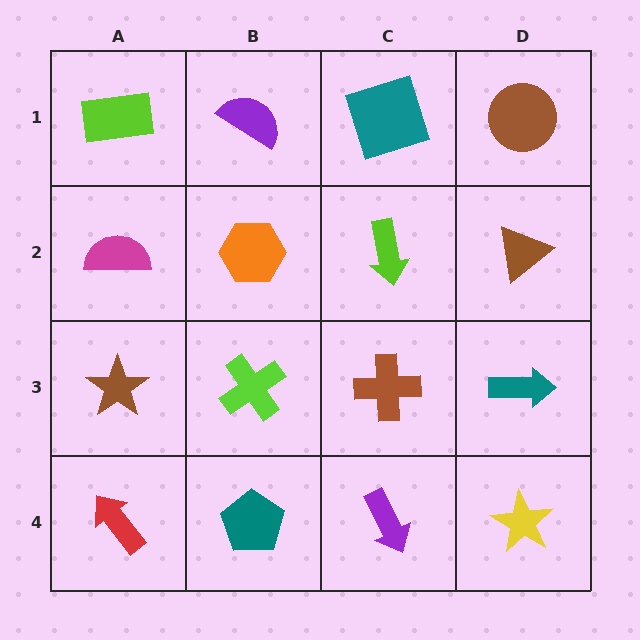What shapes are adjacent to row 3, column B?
An orange hexagon (row 2, column B), a teal pentagon (row 4, column B), a brown star (row 3, column A), a brown cross (row 3, column C).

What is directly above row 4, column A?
A brown star.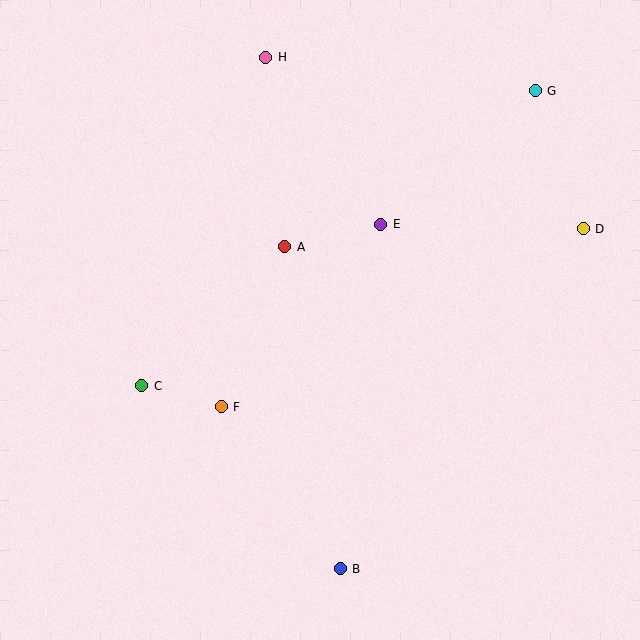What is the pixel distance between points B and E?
The distance between B and E is 347 pixels.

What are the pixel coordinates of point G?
Point G is at (535, 91).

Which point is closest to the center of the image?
Point A at (285, 247) is closest to the center.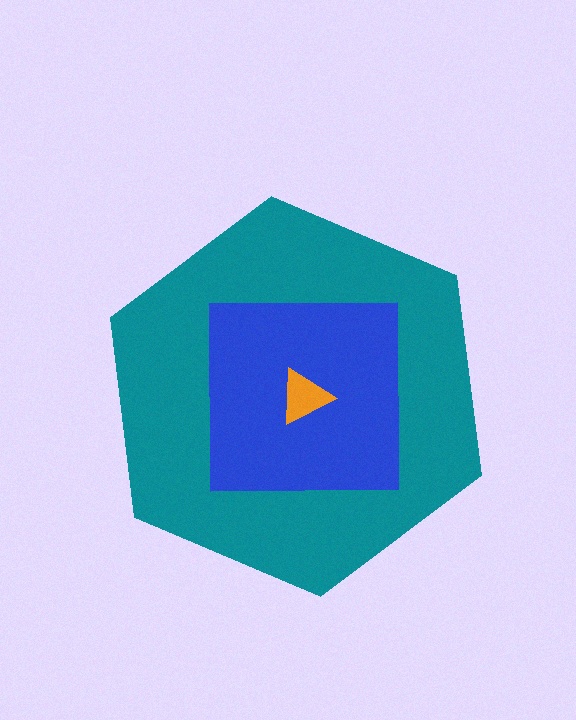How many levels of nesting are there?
3.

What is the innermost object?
The orange triangle.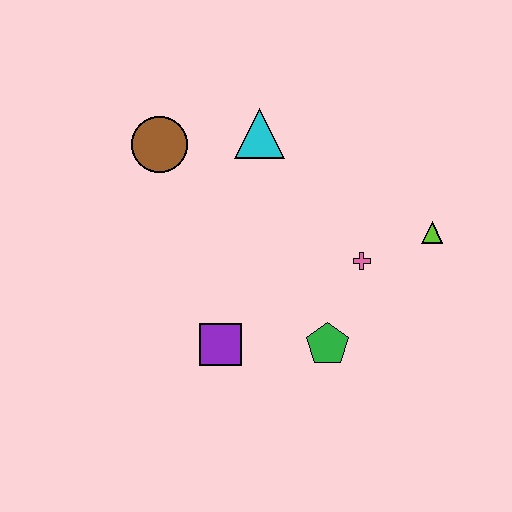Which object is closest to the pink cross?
The lime triangle is closest to the pink cross.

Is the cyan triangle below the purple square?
No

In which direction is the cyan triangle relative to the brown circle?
The cyan triangle is to the right of the brown circle.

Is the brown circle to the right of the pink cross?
No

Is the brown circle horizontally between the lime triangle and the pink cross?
No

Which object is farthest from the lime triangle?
The brown circle is farthest from the lime triangle.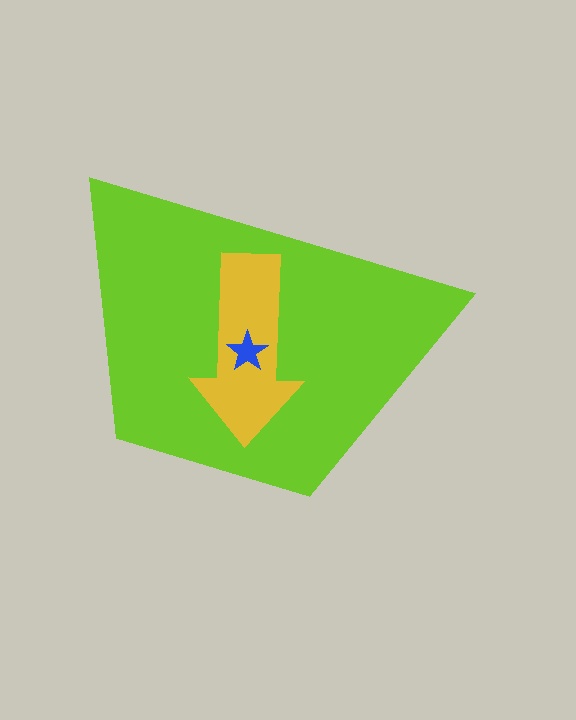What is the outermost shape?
The lime trapezoid.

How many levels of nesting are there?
3.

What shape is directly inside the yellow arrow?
The blue star.